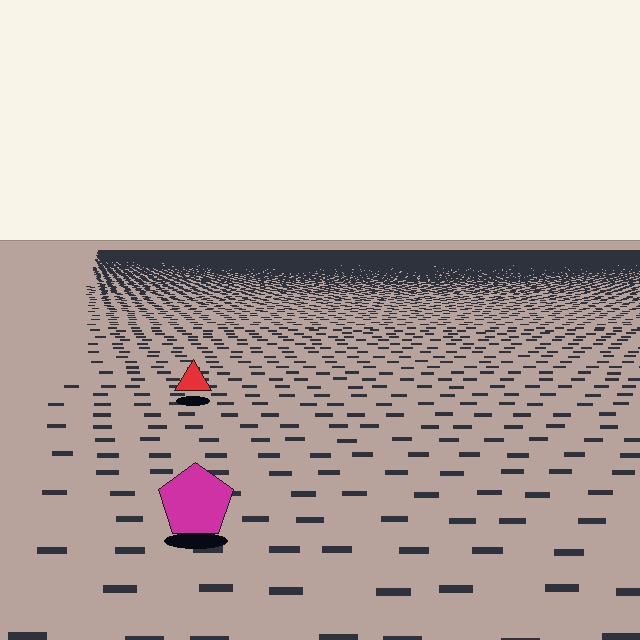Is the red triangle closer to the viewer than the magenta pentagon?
No. The magenta pentagon is closer — you can tell from the texture gradient: the ground texture is coarser near it.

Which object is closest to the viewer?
The magenta pentagon is closest. The texture marks near it are larger and more spread out.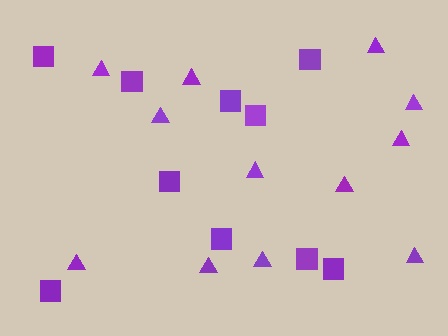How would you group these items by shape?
There are 2 groups: one group of squares (10) and one group of triangles (12).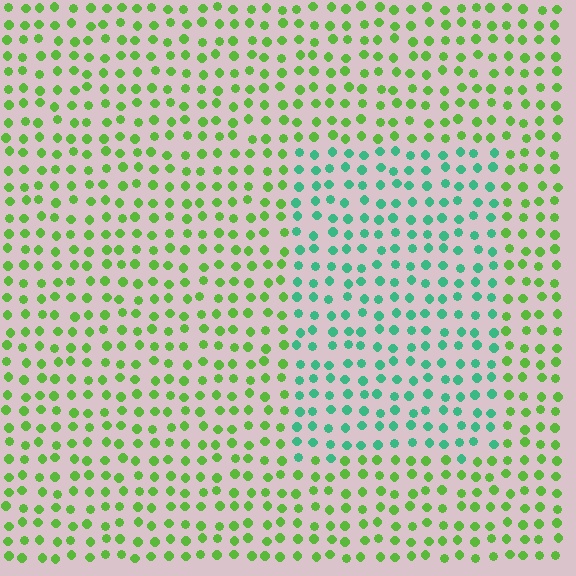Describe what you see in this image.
The image is filled with small lime elements in a uniform arrangement. A rectangle-shaped region is visible where the elements are tinted to a slightly different hue, forming a subtle color boundary.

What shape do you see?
I see a rectangle.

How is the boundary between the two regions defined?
The boundary is defined purely by a slight shift in hue (about 50 degrees). Spacing, size, and orientation are identical on both sides.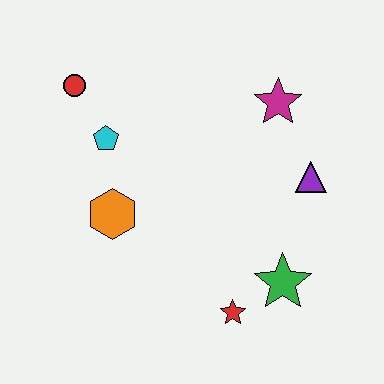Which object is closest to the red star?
The green star is closest to the red star.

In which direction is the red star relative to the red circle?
The red star is below the red circle.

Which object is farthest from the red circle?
The green star is farthest from the red circle.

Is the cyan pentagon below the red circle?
Yes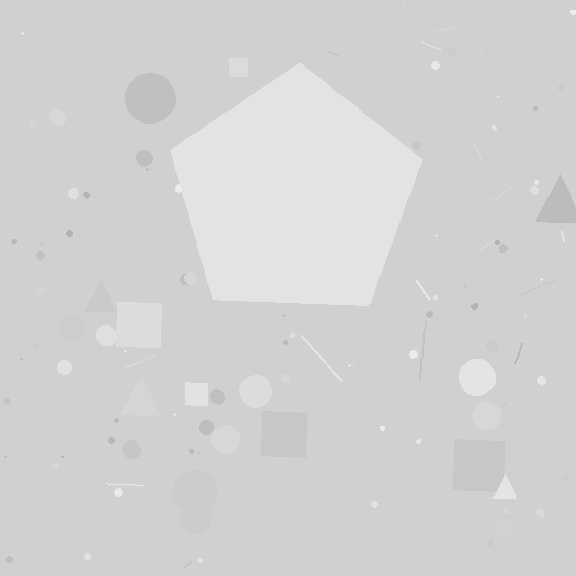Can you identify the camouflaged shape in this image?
The camouflaged shape is a pentagon.